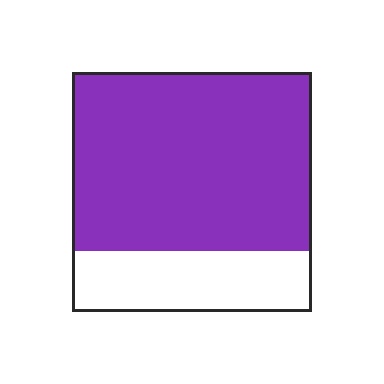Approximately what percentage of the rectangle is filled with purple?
Approximately 75%.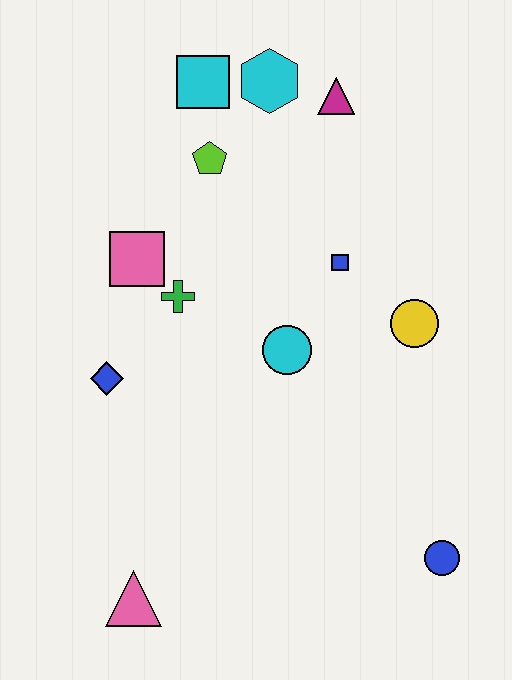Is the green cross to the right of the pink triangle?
Yes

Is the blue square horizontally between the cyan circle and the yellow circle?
Yes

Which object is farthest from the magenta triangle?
The pink triangle is farthest from the magenta triangle.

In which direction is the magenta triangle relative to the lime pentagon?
The magenta triangle is to the right of the lime pentagon.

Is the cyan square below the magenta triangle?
No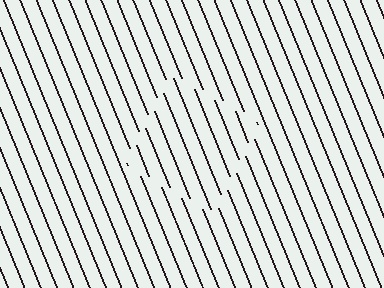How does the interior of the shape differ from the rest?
The interior of the shape contains the same grating, shifted by half a period — the contour is defined by the phase discontinuity where line-ends from the inner and outer gratings abut.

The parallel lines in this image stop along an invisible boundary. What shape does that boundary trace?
An illusory square. The interior of the shape contains the same grating, shifted by half a period — the contour is defined by the phase discontinuity where line-ends from the inner and outer gratings abut.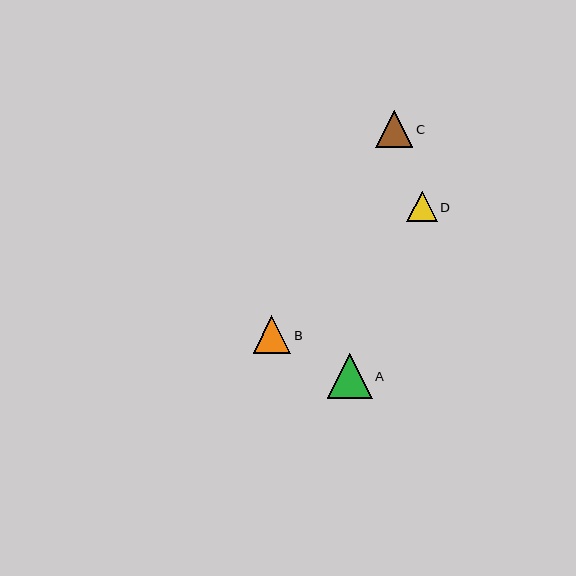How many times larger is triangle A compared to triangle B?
Triangle A is approximately 1.2 times the size of triangle B.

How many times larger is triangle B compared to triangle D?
Triangle B is approximately 1.2 times the size of triangle D.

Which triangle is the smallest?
Triangle D is the smallest with a size of approximately 31 pixels.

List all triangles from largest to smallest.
From largest to smallest: A, B, C, D.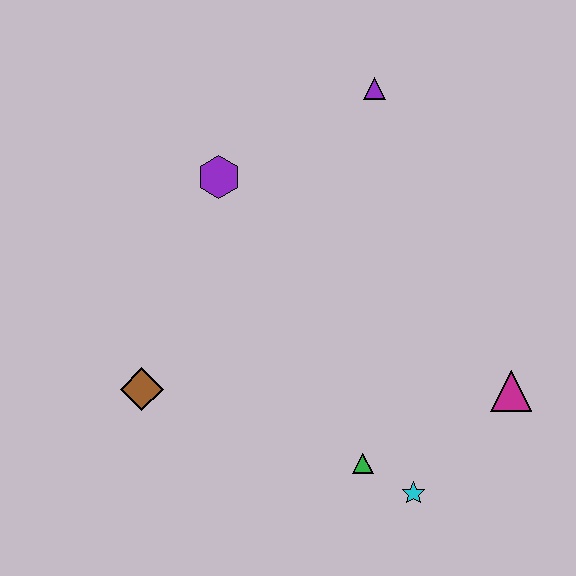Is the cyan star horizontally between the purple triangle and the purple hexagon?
No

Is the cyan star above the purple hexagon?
No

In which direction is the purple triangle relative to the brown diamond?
The purple triangle is above the brown diamond.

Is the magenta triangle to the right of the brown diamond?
Yes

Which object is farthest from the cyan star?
The purple triangle is farthest from the cyan star.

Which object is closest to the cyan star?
The green triangle is closest to the cyan star.